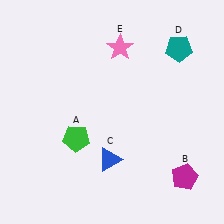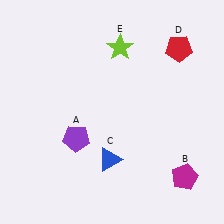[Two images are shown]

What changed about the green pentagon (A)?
In Image 1, A is green. In Image 2, it changed to purple.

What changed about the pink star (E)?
In Image 1, E is pink. In Image 2, it changed to lime.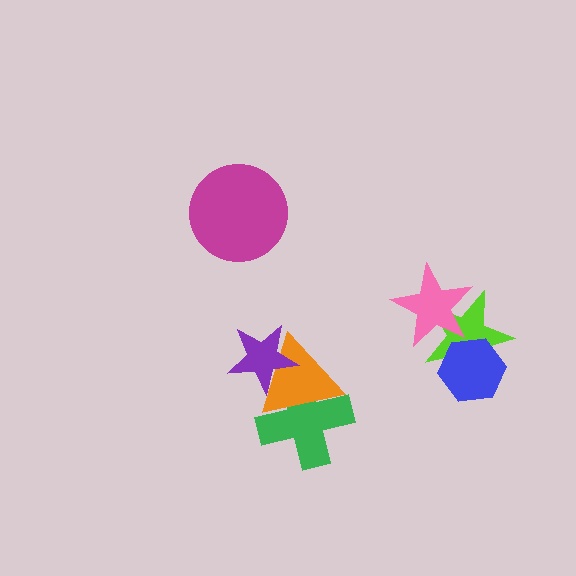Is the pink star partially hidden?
No, no other shape covers it.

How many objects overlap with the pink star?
1 object overlaps with the pink star.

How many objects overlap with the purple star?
2 objects overlap with the purple star.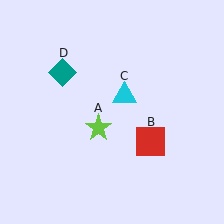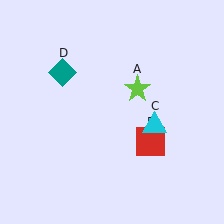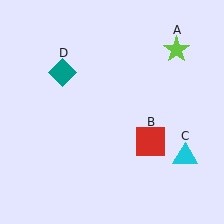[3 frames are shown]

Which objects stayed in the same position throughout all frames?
Red square (object B) and teal diamond (object D) remained stationary.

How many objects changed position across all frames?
2 objects changed position: lime star (object A), cyan triangle (object C).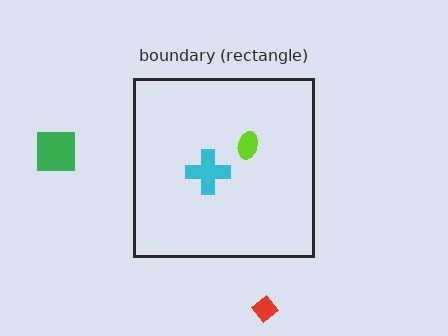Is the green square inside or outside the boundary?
Outside.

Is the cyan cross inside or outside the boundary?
Inside.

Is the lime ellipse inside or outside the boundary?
Inside.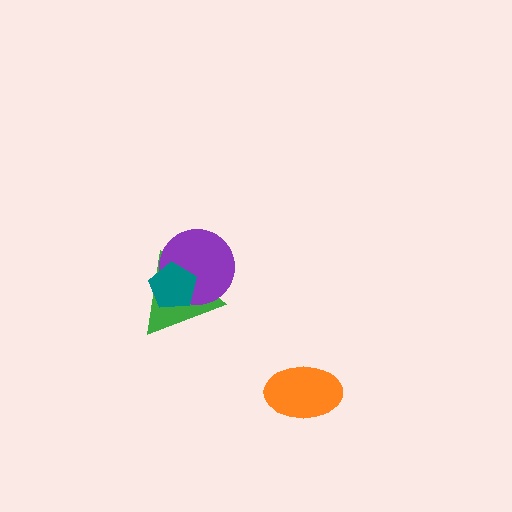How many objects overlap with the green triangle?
2 objects overlap with the green triangle.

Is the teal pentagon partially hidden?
No, no other shape covers it.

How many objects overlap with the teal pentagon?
2 objects overlap with the teal pentagon.